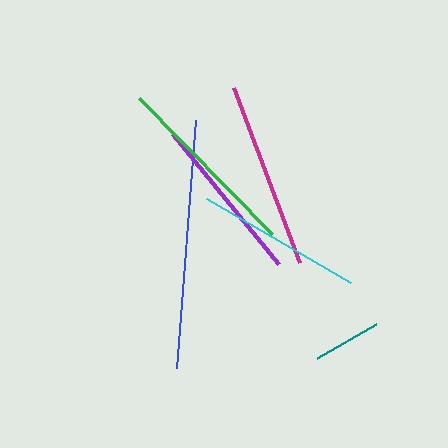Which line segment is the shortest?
The teal line is the shortest at approximately 68 pixels.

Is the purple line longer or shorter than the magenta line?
The magenta line is longer than the purple line.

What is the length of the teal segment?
The teal segment is approximately 68 pixels long.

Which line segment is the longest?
The blue line is the longest at approximately 249 pixels.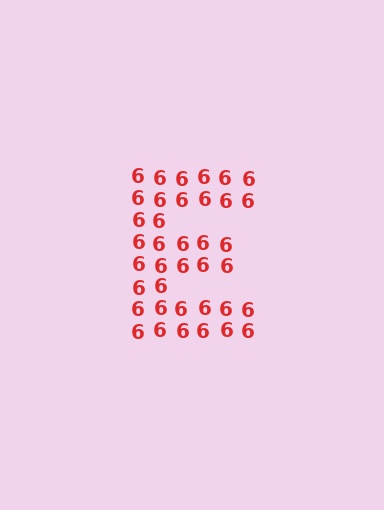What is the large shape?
The large shape is the letter E.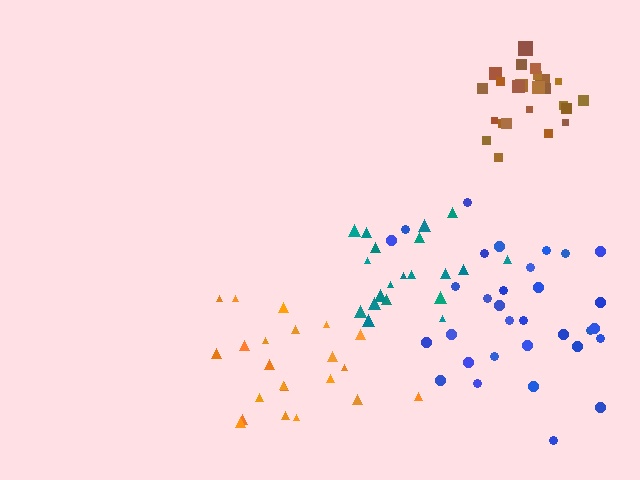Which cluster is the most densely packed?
Brown.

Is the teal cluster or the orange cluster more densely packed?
Teal.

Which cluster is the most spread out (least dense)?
Blue.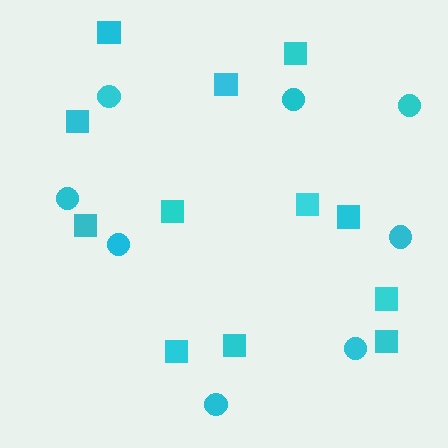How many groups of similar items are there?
There are 2 groups: one group of squares (12) and one group of circles (8).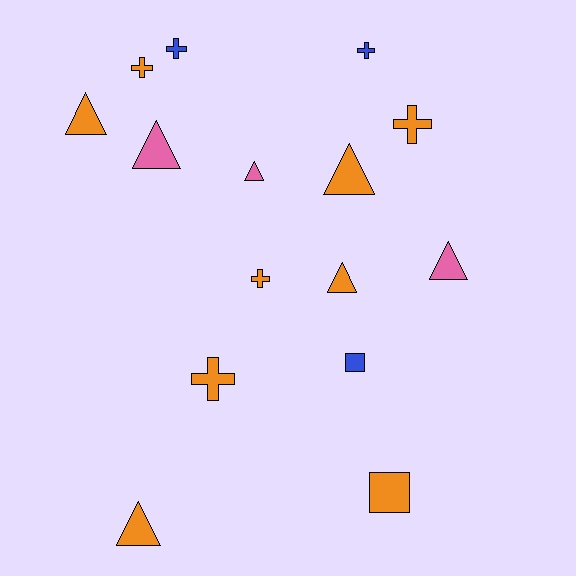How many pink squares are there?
There are no pink squares.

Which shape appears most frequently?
Triangle, with 7 objects.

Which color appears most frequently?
Orange, with 9 objects.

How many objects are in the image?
There are 15 objects.